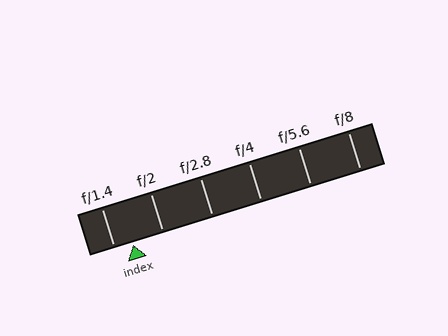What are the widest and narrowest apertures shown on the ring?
The widest aperture shown is f/1.4 and the narrowest is f/8.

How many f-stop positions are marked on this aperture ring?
There are 6 f-stop positions marked.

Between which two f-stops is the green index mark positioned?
The index mark is between f/1.4 and f/2.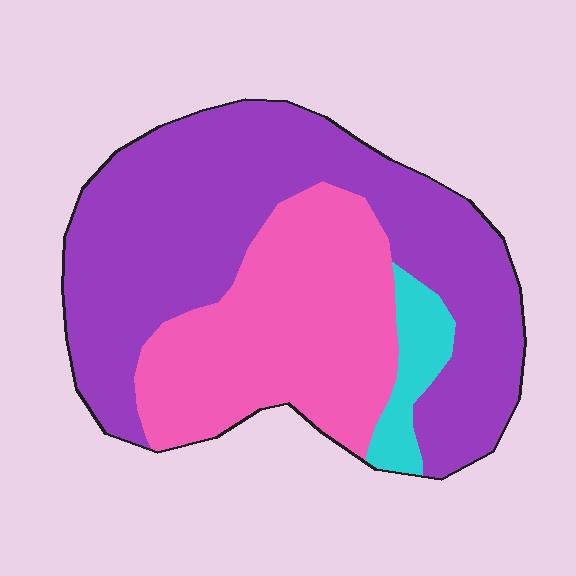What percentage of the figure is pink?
Pink takes up about one third (1/3) of the figure.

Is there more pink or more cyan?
Pink.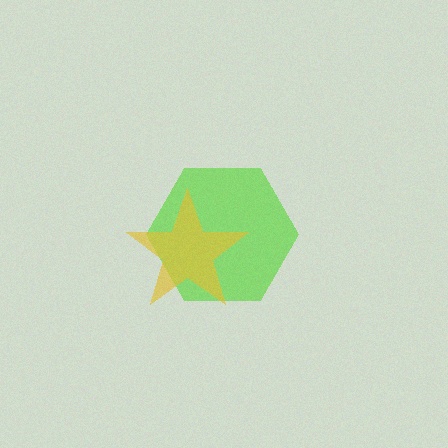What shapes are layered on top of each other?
The layered shapes are: a lime hexagon, a yellow star.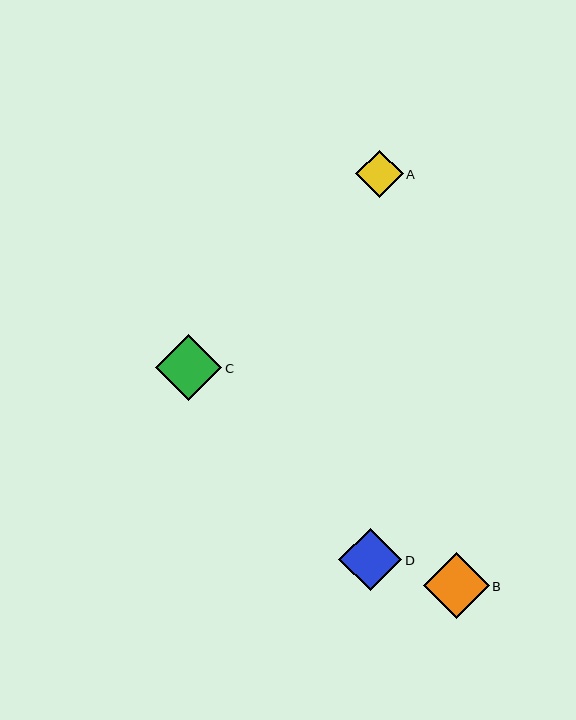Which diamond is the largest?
Diamond C is the largest with a size of approximately 66 pixels.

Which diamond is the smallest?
Diamond A is the smallest with a size of approximately 47 pixels.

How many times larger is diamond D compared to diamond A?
Diamond D is approximately 1.3 times the size of diamond A.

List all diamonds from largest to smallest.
From largest to smallest: C, B, D, A.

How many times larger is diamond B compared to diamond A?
Diamond B is approximately 1.4 times the size of diamond A.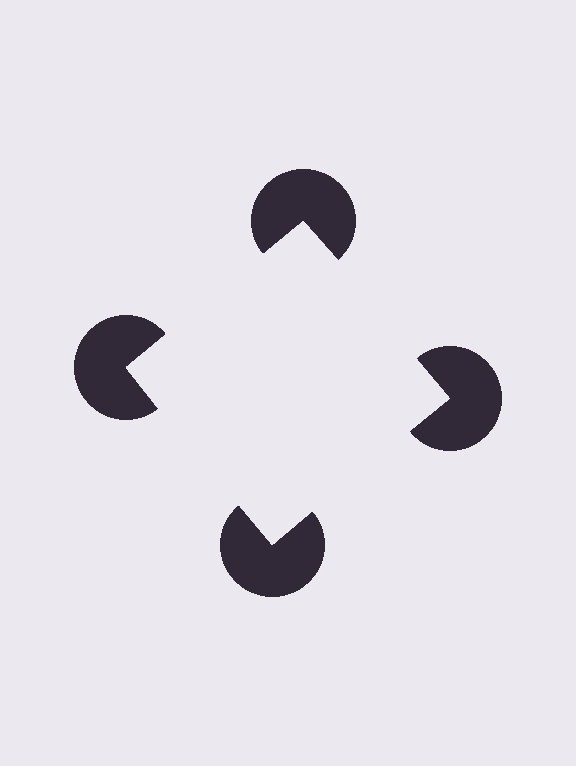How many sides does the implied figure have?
4 sides.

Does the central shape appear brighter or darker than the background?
It typically appears slightly brighter than the background, even though no actual brightness change is drawn.